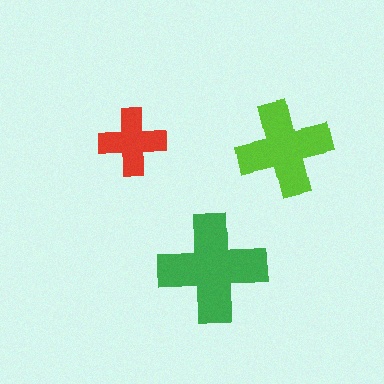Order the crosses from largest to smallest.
the green one, the lime one, the red one.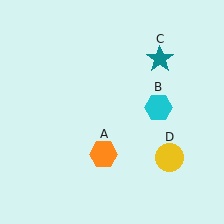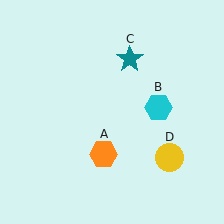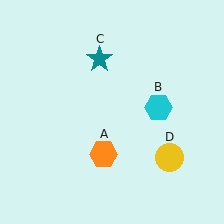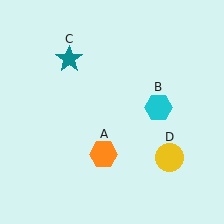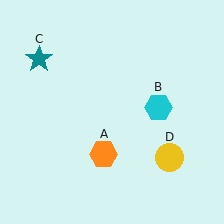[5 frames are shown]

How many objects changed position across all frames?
1 object changed position: teal star (object C).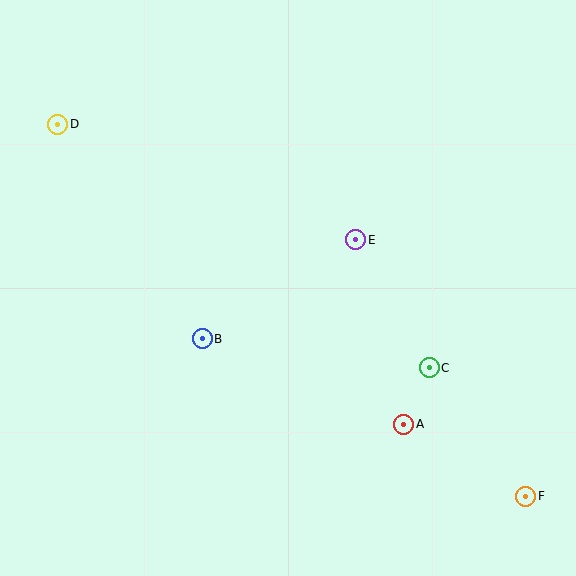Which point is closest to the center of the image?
Point E at (356, 240) is closest to the center.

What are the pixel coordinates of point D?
Point D is at (58, 124).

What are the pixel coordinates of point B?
Point B is at (202, 339).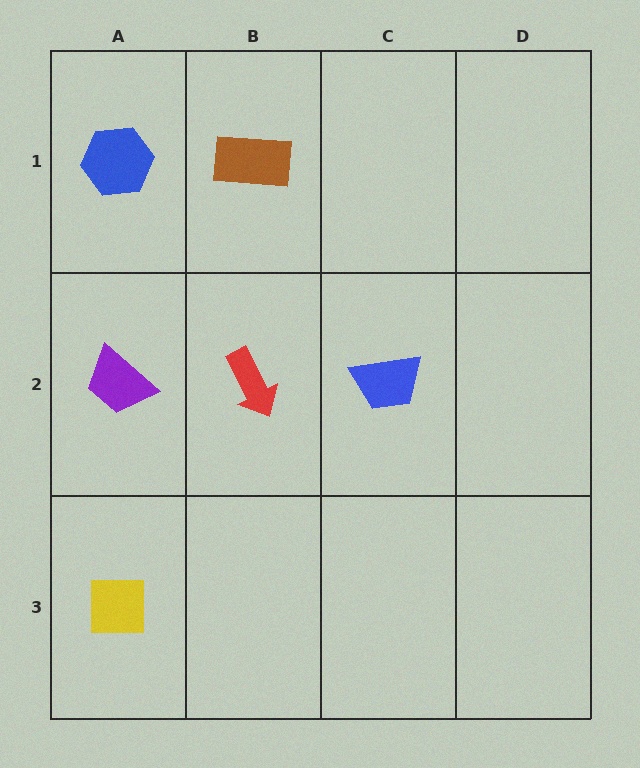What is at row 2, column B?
A red arrow.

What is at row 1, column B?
A brown rectangle.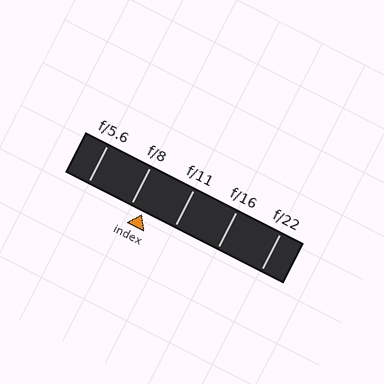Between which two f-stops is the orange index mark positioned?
The index mark is between f/8 and f/11.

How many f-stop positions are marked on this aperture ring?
There are 5 f-stop positions marked.